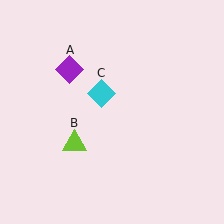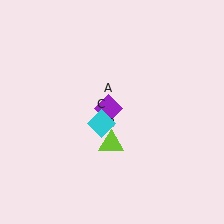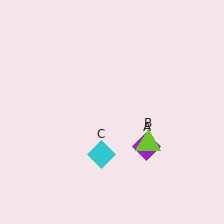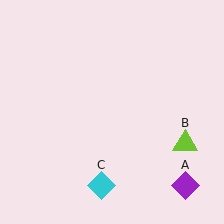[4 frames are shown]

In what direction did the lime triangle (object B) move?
The lime triangle (object B) moved right.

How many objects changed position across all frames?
3 objects changed position: purple diamond (object A), lime triangle (object B), cyan diamond (object C).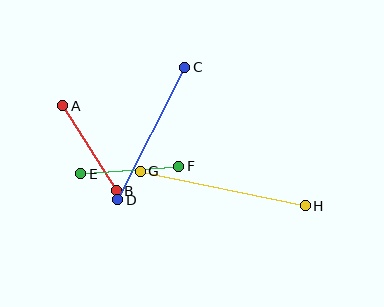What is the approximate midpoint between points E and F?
The midpoint is at approximately (130, 170) pixels.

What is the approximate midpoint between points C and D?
The midpoint is at approximately (151, 134) pixels.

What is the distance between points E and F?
The distance is approximately 98 pixels.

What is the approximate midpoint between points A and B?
The midpoint is at approximately (89, 148) pixels.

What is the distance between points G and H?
The distance is approximately 169 pixels.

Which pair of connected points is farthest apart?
Points G and H are farthest apart.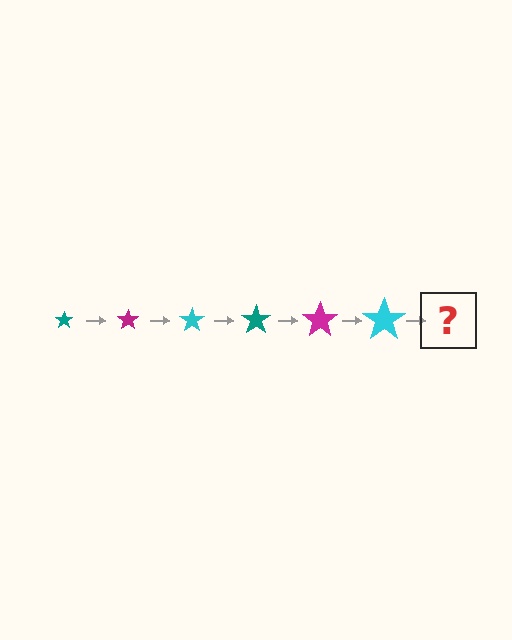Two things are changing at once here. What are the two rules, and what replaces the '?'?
The two rules are that the star grows larger each step and the color cycles through teal, magenta, and cyan. The '?' should be a teal star, larger than the previous one.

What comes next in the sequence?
The next element should be a teal star, larger than the previous one.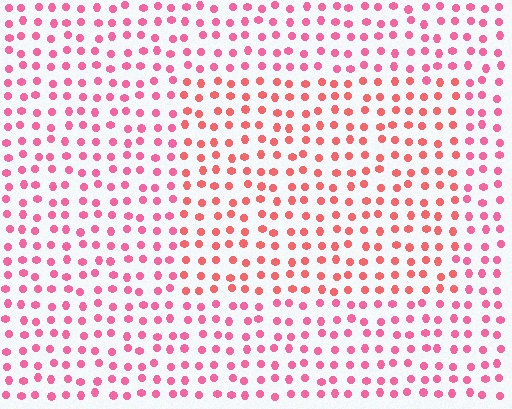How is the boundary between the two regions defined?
The boundary is defined purely by a slight shift in hue (about 23 degrees). Spacing, size, and orientation are identical on both sides.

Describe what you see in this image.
The image is filled with small pink elements in a uniform arrangement. A rectangle-shaped region is visible where the elements are tinted to a slightly different hue, forming a subtle color boundary.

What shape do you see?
I see a rectangle.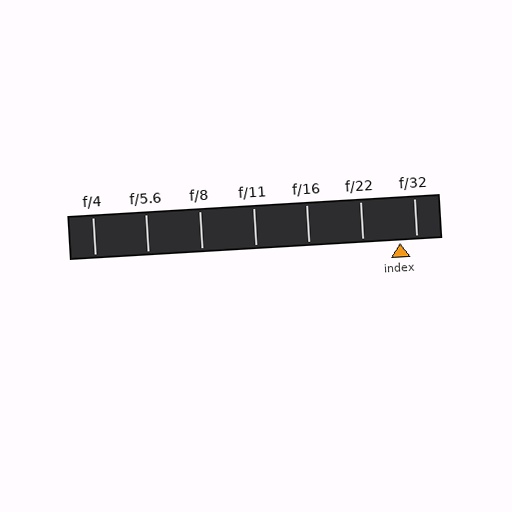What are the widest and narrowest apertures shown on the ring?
The widest aperture shown is f/4 and the narrowest is f/32.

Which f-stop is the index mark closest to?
The index mark is closest to f/32.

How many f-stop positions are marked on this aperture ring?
There are 7 f-stop positions marked.